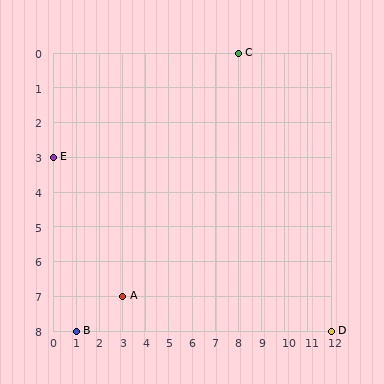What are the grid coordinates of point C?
Point C is at grid coordinates (8, 0).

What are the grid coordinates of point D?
Point D is at grid coordinates (12, 8).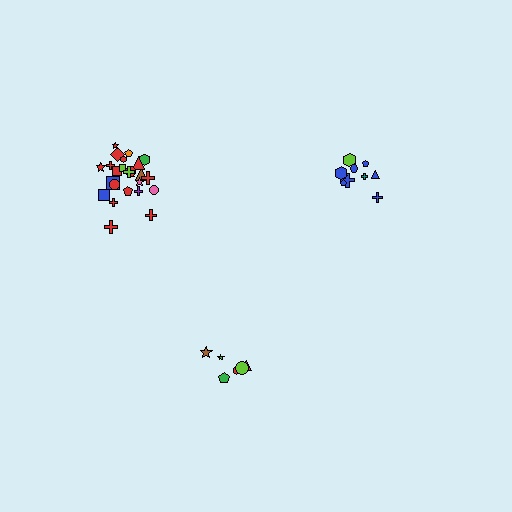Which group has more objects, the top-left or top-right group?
The top-left group.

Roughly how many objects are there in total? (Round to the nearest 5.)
Roughly 40 objects in total.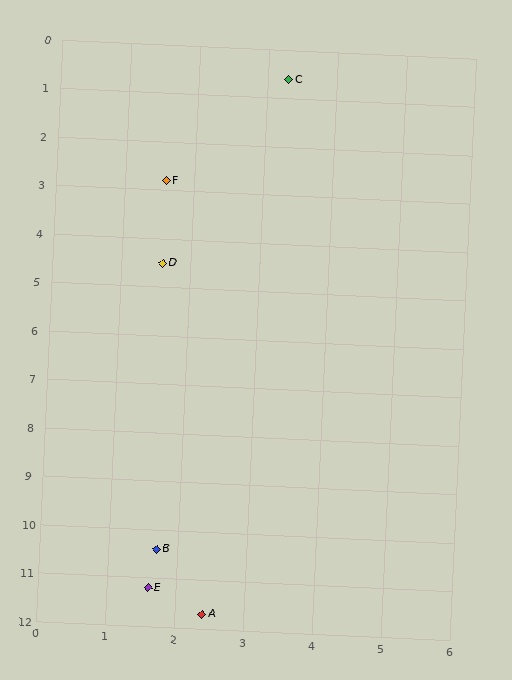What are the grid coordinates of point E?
Point E is at approximately (1.6, 11.2).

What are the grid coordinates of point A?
Point A is at approximately (2.4, 11.7).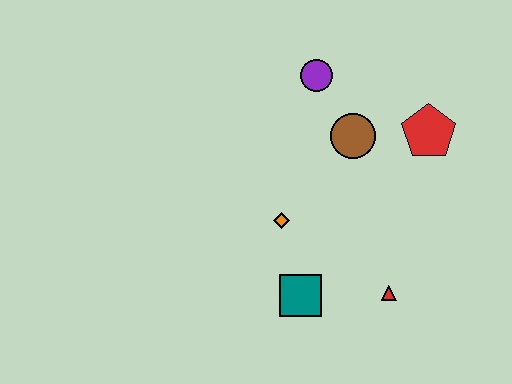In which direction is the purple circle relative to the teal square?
The purple circle is above the teal square.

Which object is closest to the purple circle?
The brown circle is closest to the purple circle.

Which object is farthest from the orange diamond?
The red pentagon is farthest from the orange diamond.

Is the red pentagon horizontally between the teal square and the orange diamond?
No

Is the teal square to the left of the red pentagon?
Yes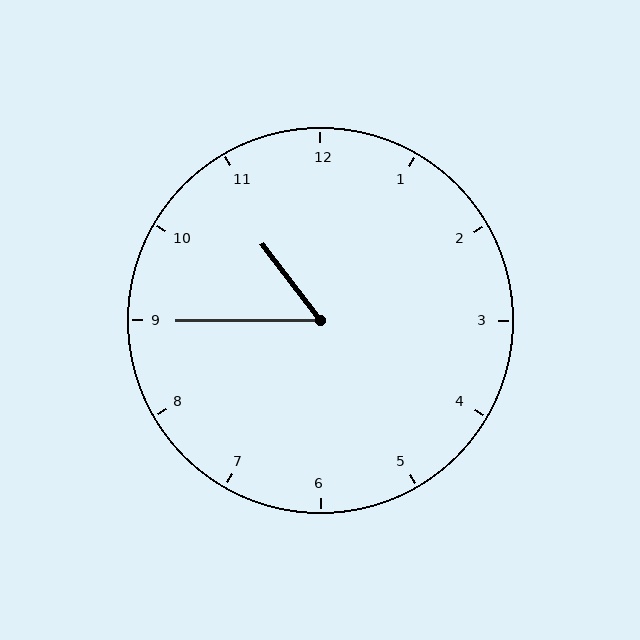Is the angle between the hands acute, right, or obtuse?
It is acute.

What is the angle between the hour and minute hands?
Approximately 52 degrees.